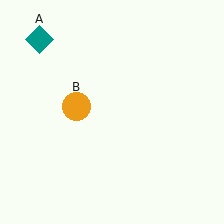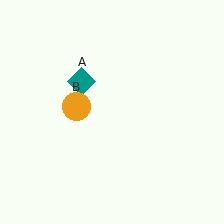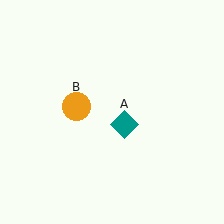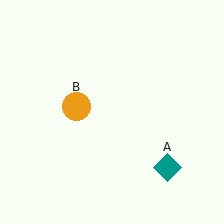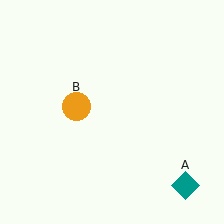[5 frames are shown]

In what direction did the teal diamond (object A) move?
The teal diamond (object A) moved down and to the right.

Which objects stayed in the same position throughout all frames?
Orange circle (object B) remained stationary.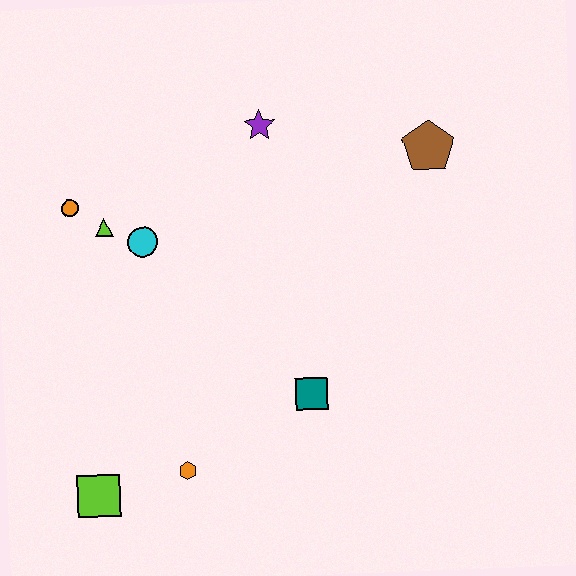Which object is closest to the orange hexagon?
The lime square is closest to the orange hexagon.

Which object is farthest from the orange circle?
The brown pentagon is farthest from the orange circle.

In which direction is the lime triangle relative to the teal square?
The lime triangle is to the left of the teal square.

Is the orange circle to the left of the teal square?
Yes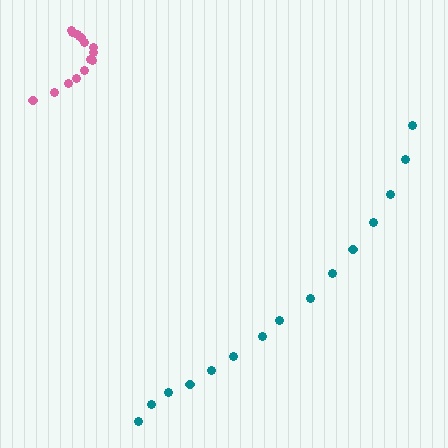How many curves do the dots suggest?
There are 2 distinct paths.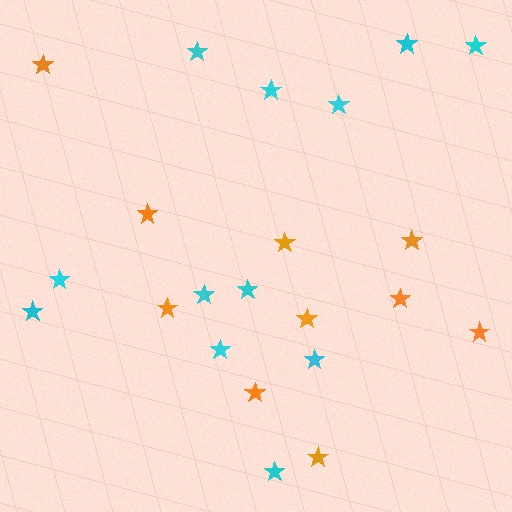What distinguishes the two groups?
There are 2 groups: one group of orange stars (10) and one group of cyan stars (12).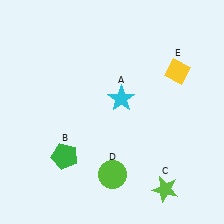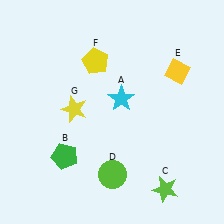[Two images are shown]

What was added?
A yellow pentagon (F), a yellow star (G) were added in Image 2.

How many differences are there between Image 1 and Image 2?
There are 2 differences between the two images.